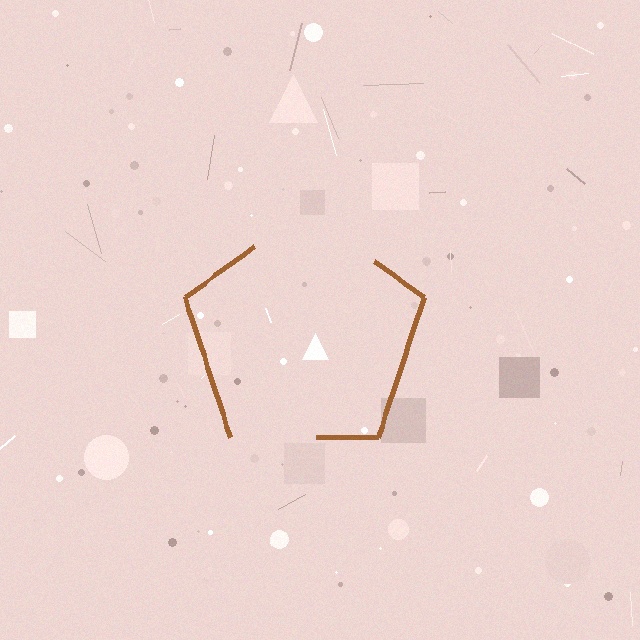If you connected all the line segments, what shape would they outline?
They would outline a pentagon.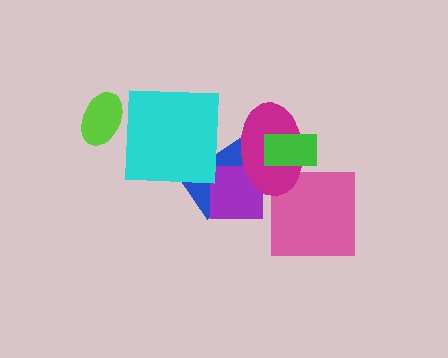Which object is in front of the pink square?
The magenta ellipse is in front of the pink square.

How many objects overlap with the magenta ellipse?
4 objects overlap with the magenta ellipse.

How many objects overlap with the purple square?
2 objects overlap with the purple square.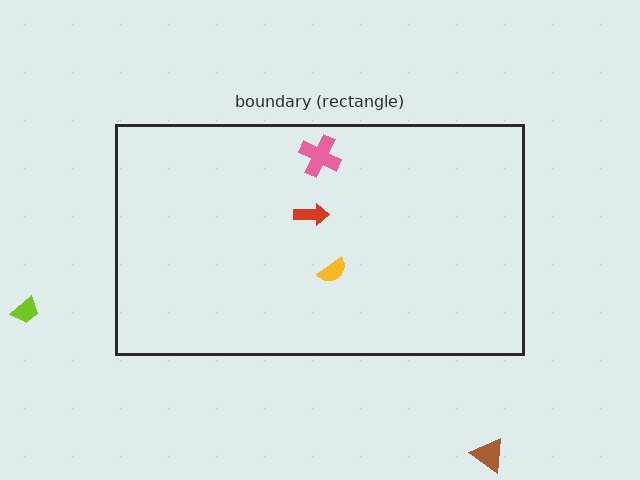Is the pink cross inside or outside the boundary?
Inside.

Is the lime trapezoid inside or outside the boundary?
Outside.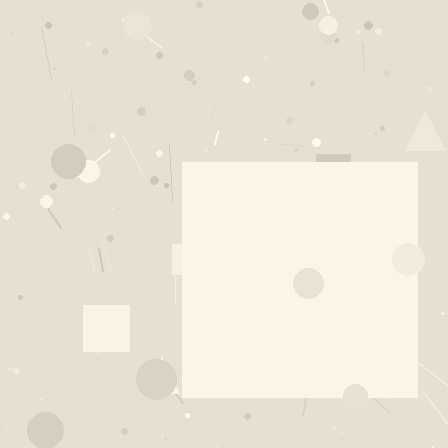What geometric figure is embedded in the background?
A square is embedded in the background.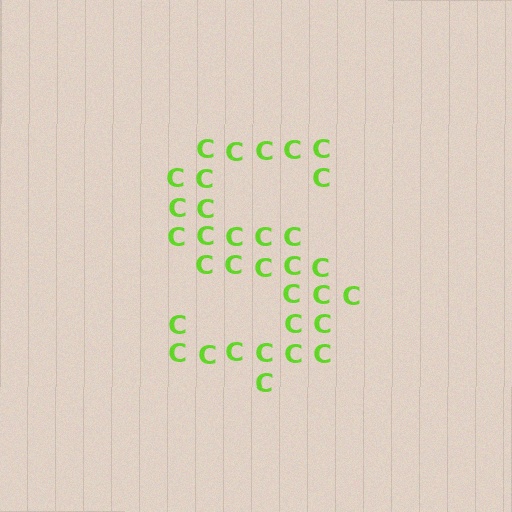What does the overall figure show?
The overall figure shows the letter S.